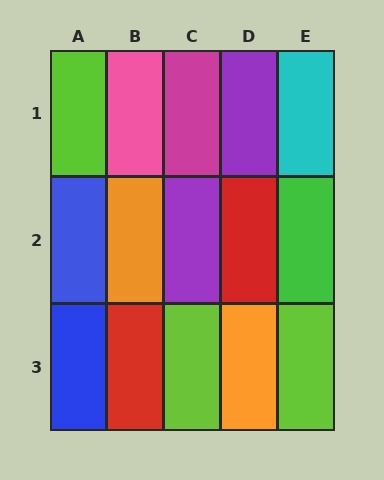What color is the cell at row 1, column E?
Cyan.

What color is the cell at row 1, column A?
Lime.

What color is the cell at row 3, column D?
Orange.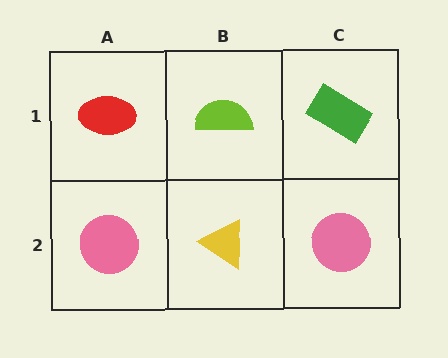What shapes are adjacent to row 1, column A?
A pink circle (row 2, column A), a lime semicircle (row 1, column B).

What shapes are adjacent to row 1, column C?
A pink circle (row 2, column C), a lime semicircle (row 1, column B).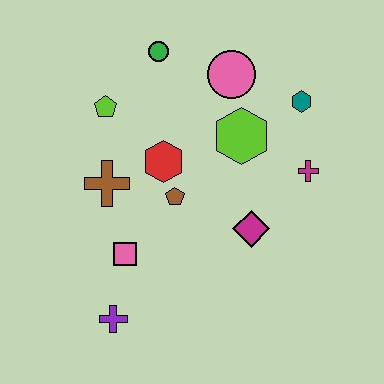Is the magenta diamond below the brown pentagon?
Yes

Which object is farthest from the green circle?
The purple cross is farthest from the green circle.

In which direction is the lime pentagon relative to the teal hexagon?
The lime pentagon is to the left of the teal hexagon.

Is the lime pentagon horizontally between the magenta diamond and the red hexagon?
No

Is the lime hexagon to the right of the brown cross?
Yes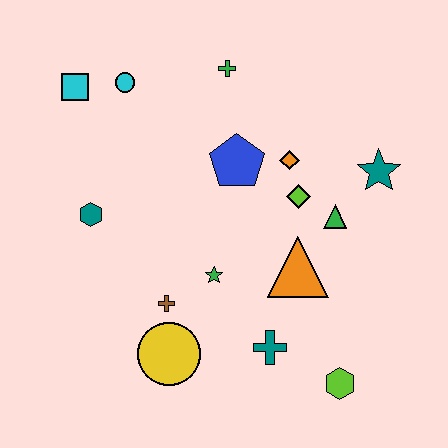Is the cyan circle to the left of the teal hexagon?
No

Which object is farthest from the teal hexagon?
The lime hexagon is farthest from the teal hexagon.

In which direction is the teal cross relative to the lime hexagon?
The teal cross is to the left of the lime hexagon.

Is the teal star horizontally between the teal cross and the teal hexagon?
No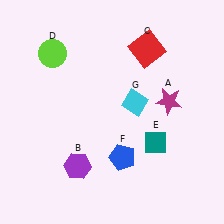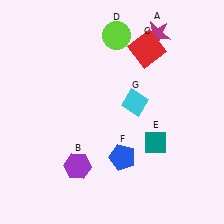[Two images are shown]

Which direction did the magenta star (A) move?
The magenta star (A) moved up.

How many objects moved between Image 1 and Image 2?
2 objects moved between the two images.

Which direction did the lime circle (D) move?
The lime circle (D) moved right.